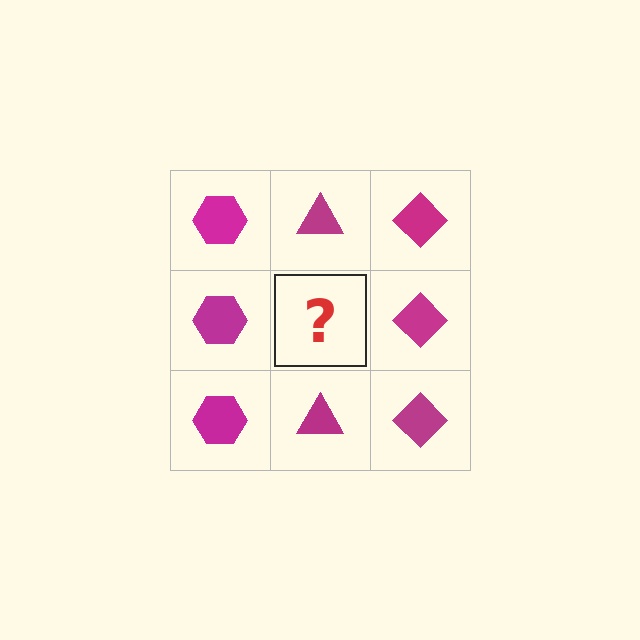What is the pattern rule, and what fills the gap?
The rule is that each column has a consistent shape. The gap should be filled with a magenta triangle.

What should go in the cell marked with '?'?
The missing cell should contain a magenta triangle.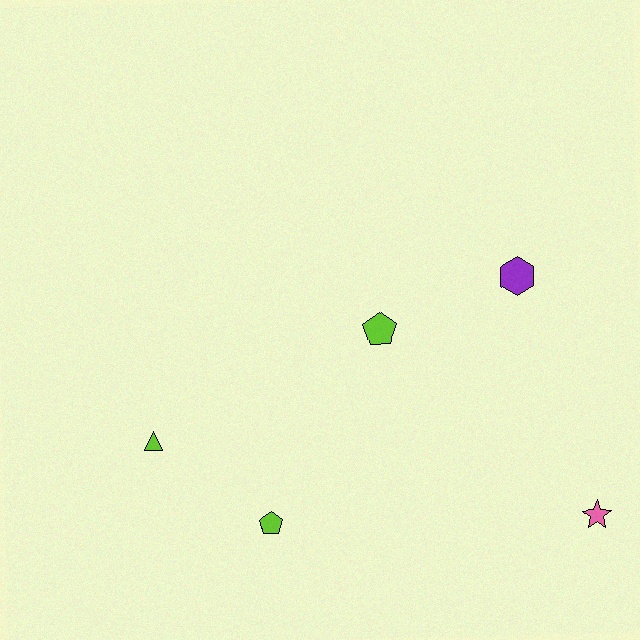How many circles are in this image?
There are no circles.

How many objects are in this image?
There are 5 objects.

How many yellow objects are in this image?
There are no yellow objects.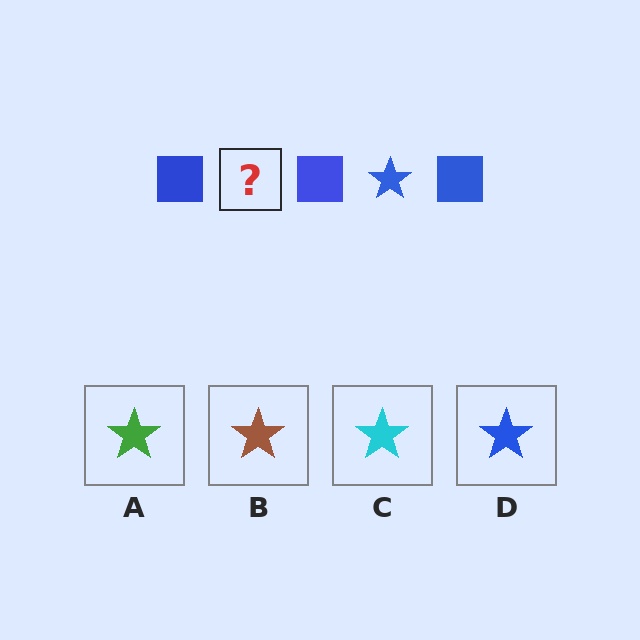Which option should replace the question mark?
Option D.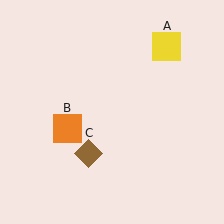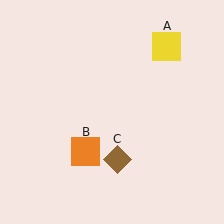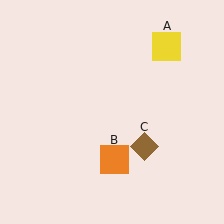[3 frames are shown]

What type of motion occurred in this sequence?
The orange square (object B), brown diamond (object C) rotated counterclockwise around the center of the scene.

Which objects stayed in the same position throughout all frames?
Yellow square (object A) remained stationary.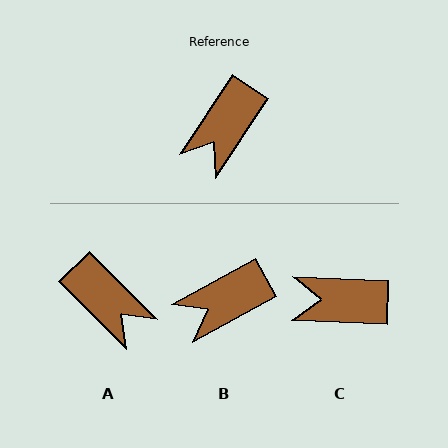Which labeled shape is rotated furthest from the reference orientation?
A, about 79 degrees away.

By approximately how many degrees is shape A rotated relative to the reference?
Approximately 79 degrees counter-clockwise.